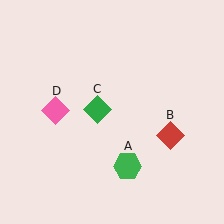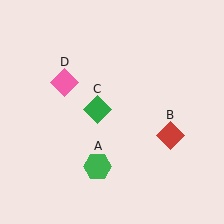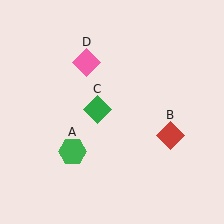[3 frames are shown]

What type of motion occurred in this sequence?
The green hexagon (object A), pink diamond (object D) rotated clockwise around the center of the scene.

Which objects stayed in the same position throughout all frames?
Red diamond (object B) and green diamond (object C) remained stationary.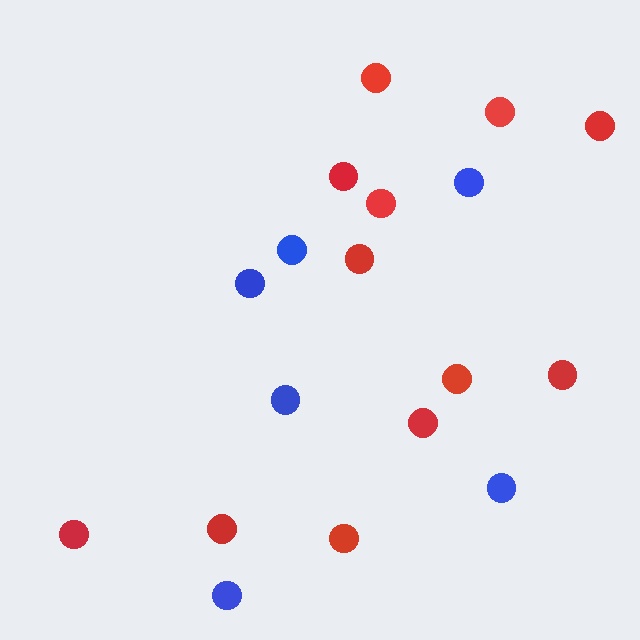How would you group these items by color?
There are 2 groups: one group of blue circles (6) and one group of red circles (12).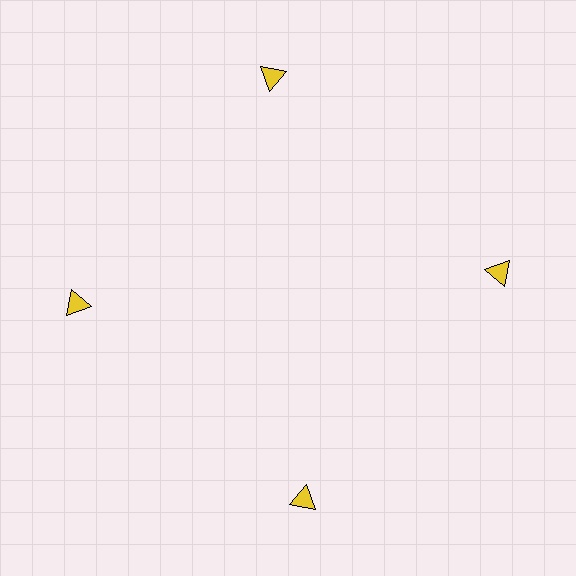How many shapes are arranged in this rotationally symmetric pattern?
There are 4 shapes, arranged in 4 groups of 1.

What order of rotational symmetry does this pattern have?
This pattern has 4-fold rotational symmetry.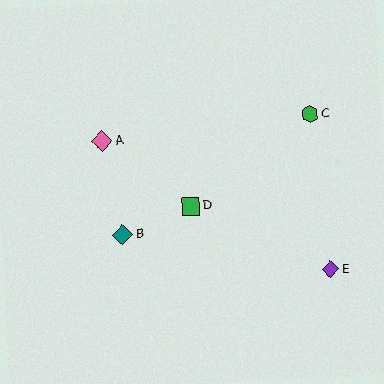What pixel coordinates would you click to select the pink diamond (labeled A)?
Click at (102, 141) to select the pink diamond A.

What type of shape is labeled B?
Shape B is a teal diamond.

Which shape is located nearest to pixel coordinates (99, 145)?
The pink diamond (labeled A) at (102, 141) is nearest to that location.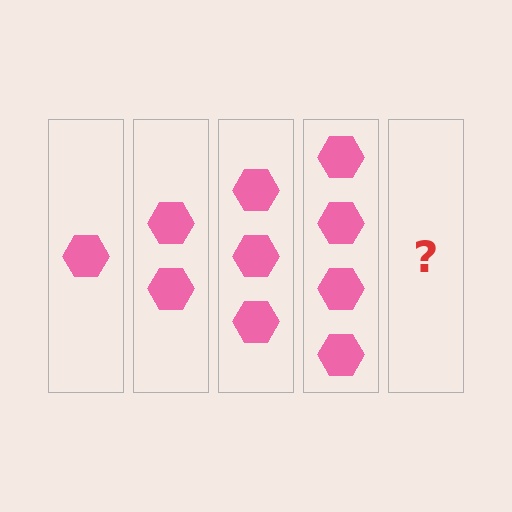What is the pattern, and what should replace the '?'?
The pattern is that each step adds one more hexagon. The '?' should be 5 hexagons.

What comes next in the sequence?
The next element should be 5 hexagons.